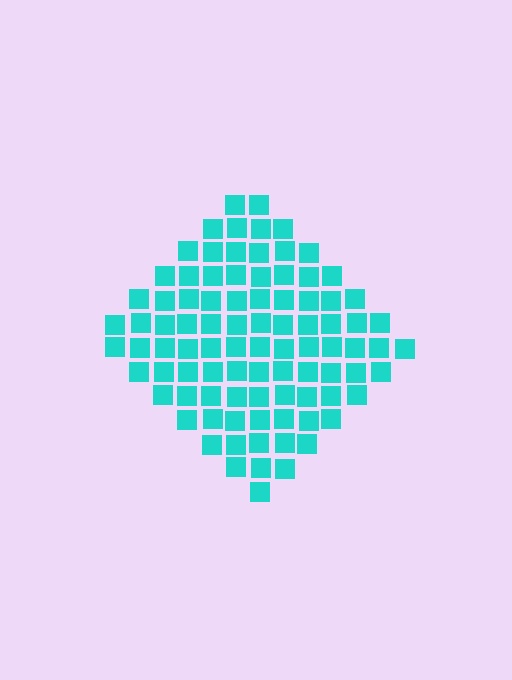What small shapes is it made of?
It is made of small squares.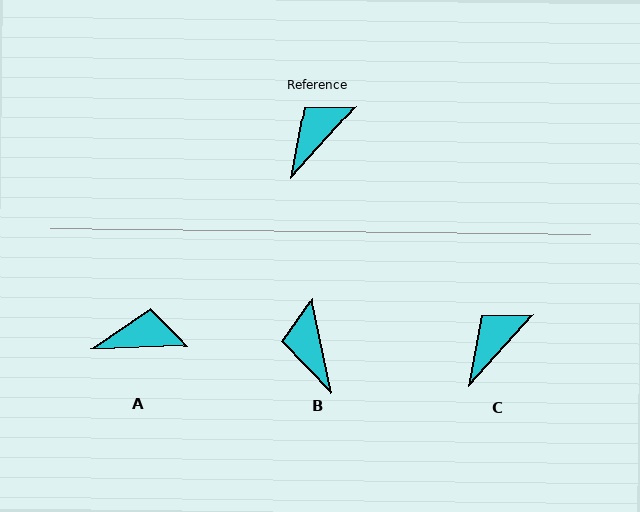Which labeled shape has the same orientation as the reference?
C.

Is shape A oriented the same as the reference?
No, it is off by about 45 degrees.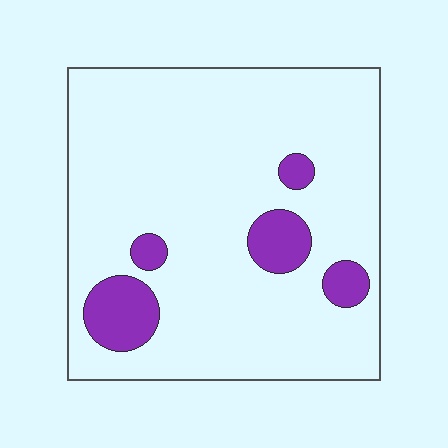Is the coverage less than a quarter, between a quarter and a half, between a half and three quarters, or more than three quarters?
Less than a quarter.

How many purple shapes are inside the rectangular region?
5.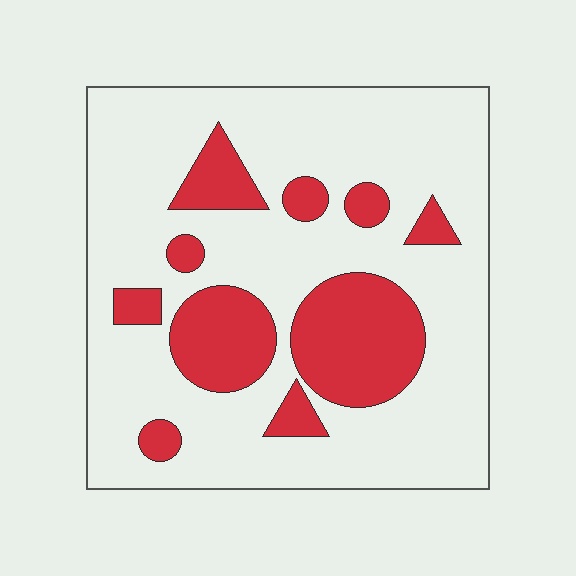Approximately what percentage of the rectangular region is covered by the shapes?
Approximately 25%.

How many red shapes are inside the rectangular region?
10.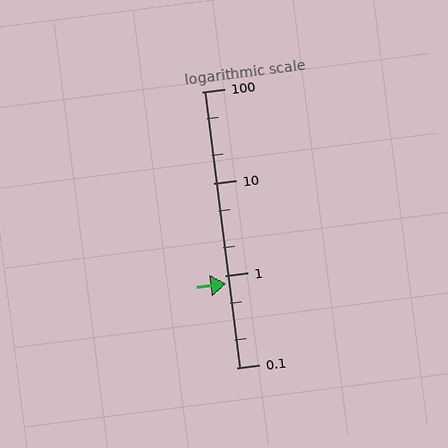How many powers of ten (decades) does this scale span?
The scale spans 3 decades, from 0.1 to 100.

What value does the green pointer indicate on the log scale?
The pointer indicates approximately 0.81.